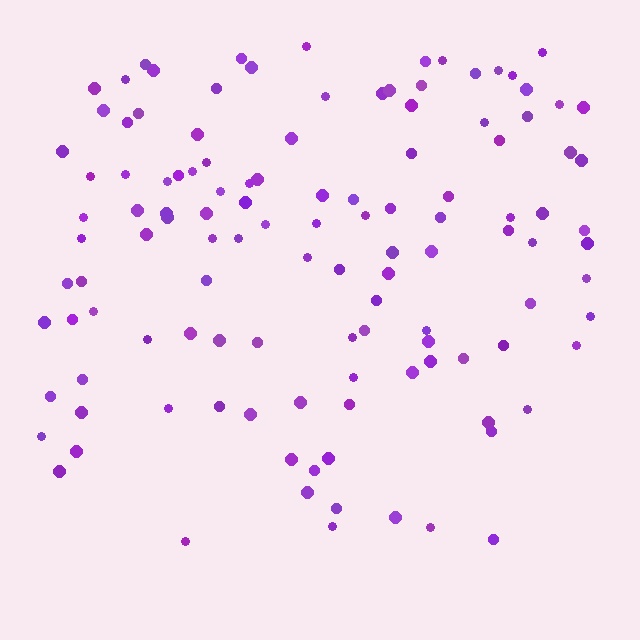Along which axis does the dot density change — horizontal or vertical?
Vertical.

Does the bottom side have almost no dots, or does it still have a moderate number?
Still a moderate number, just noticeably fewer than the top.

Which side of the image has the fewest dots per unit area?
The bottom.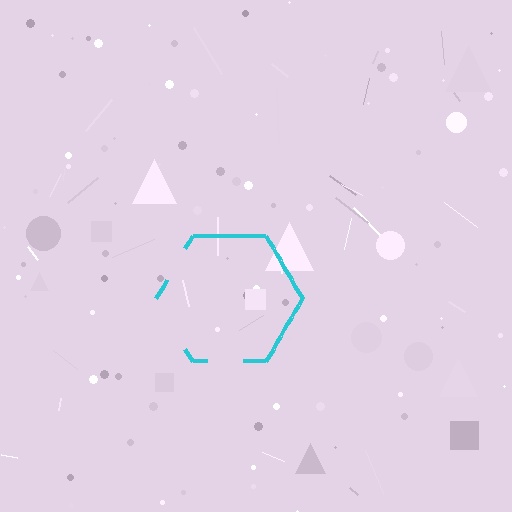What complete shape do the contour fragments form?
The contour fragments form a hexagon.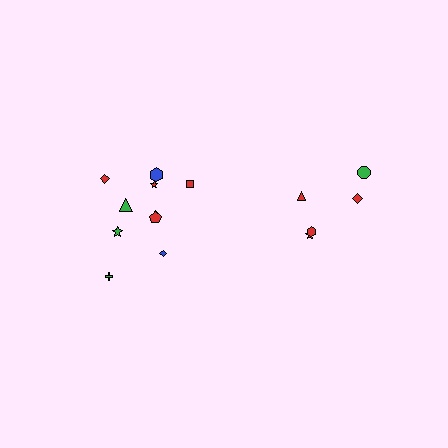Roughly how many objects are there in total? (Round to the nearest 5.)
Roughly 15 objects in total.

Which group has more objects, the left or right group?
The left group.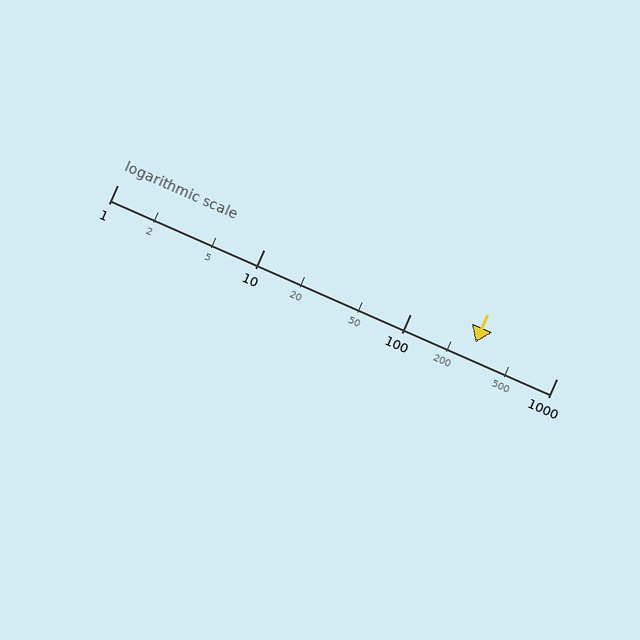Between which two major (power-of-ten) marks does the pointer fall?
The pointer is between 100 and 1000.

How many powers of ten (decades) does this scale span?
The scale spans 3 decades, from 1 to 1000.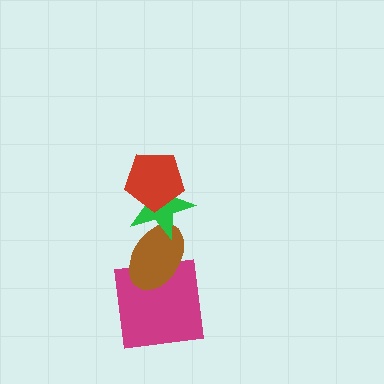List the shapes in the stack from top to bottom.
From top to bottom: the red pentagon, the green star, the brown ellipse, the magenta square.